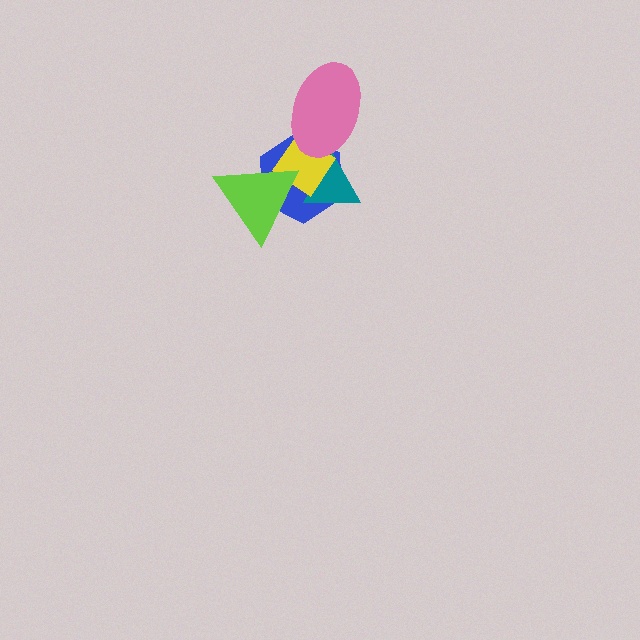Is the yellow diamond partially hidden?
Yes, it is partially covered by another shape.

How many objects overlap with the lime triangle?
2 objects overlap with the lime triangle.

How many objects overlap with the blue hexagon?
4 objects overlap with the blue hexagon.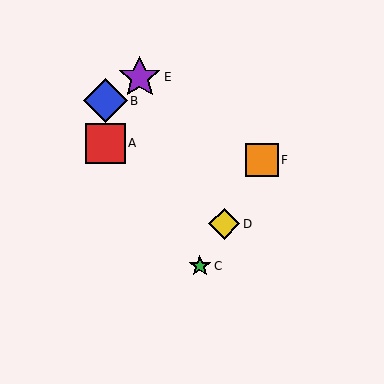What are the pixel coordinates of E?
Object E is at (140, 78).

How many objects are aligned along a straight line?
3 objects (C, D, F) are aligned along a straight line.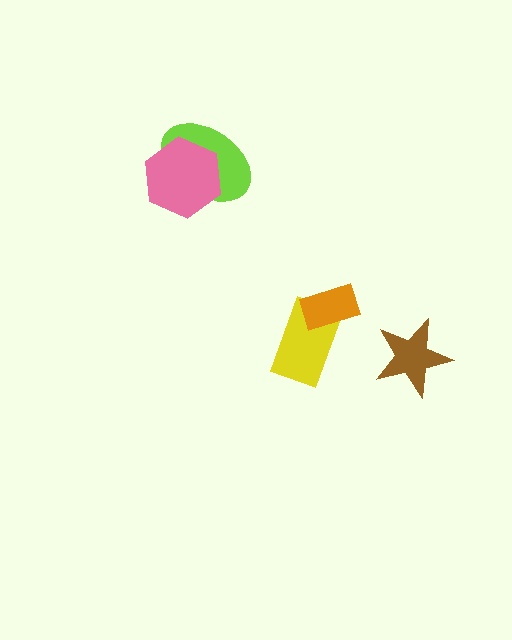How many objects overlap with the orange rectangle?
1 object overlaps with the orange rectangle.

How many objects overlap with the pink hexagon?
1 object overlaps with the pink hexagon.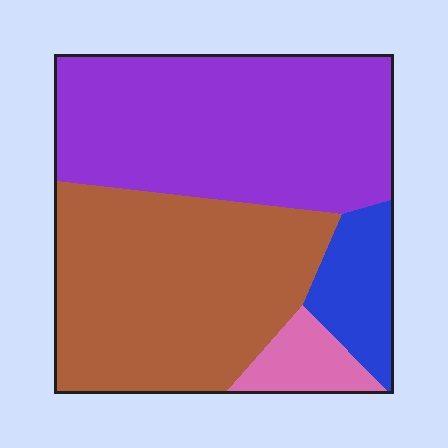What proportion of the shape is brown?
Brown takes up between a quarter and a half of the shape.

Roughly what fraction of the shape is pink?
Pink takes up about one tenth (1/10) of the shape.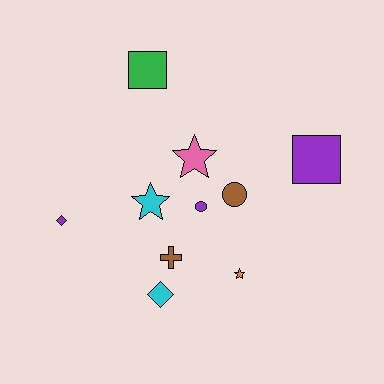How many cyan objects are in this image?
There are 2 cyan objects.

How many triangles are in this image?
There are no triangles.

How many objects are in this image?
There are 10 objects.